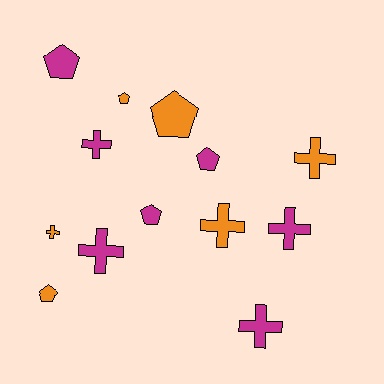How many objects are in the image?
There are 13 objects.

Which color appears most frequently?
Magenta, with 7 objects.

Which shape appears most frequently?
Cross, with 7 objects.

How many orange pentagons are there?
There are 3 orange pentagons.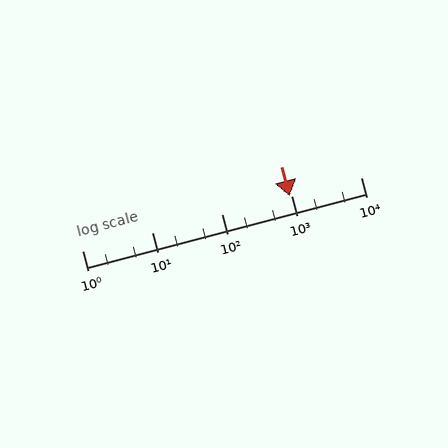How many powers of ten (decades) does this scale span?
The scale spans 4 decades, from 1 to 10000.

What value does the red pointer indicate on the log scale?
The pointer indicates approximately 950.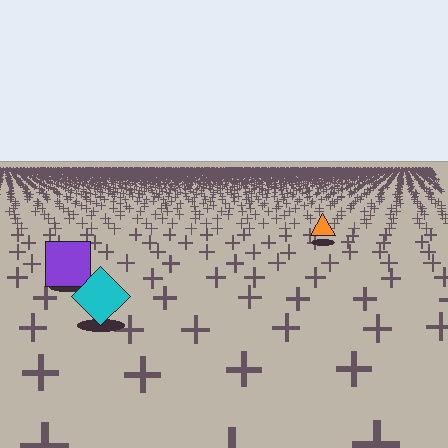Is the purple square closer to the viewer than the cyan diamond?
No. The cyan diamond is closer — you can tell from the texture gradient: the ground texture is coarser near it.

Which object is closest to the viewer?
The cyan diamond is closest. The texture marks near it are larger and more spread out.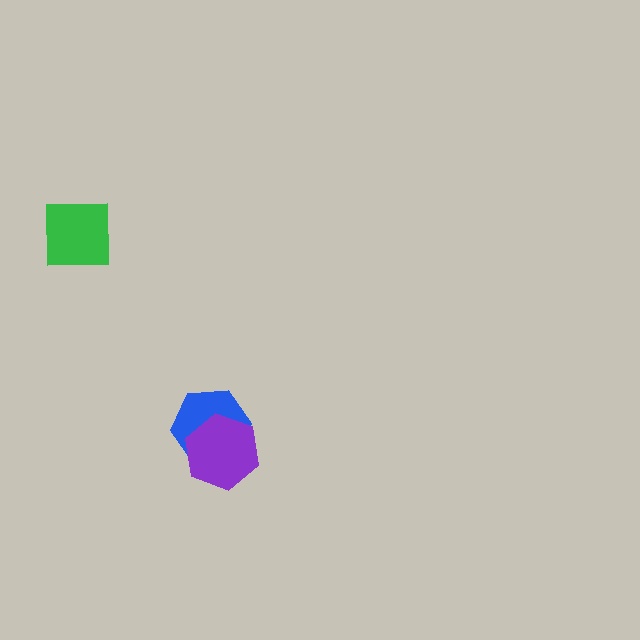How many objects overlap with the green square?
0 objects overlap with the green square.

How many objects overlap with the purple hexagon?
1 object overlaps with the purple hexagon.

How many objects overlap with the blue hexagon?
1 object overlaps with the blue hexagon.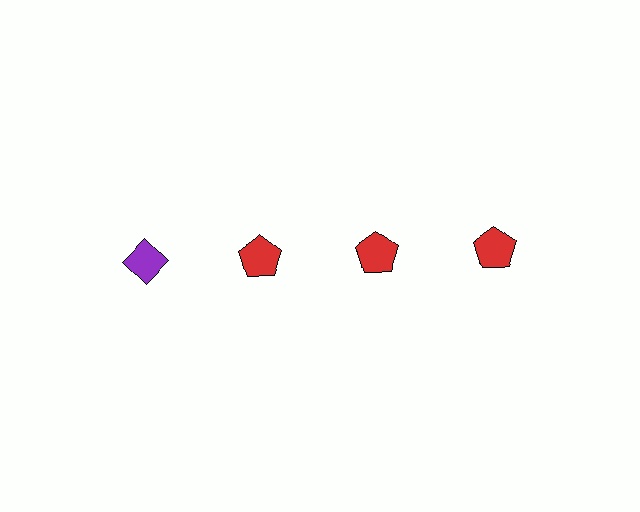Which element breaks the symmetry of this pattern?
The purple diamond in the top row, leftmost column breaks the symmetry. All other shapes are red pentagons.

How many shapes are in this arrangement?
There are 4 shapes arranged in a grid pattern.